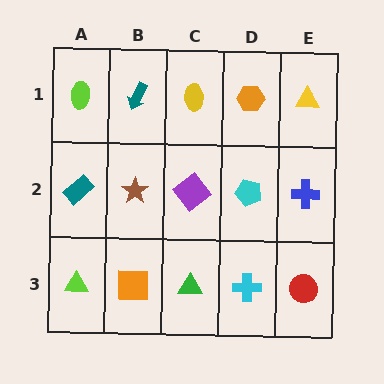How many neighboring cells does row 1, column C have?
3.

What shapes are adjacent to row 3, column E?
A blue cross (row 2, column E), a cyan cross (row 3, column D).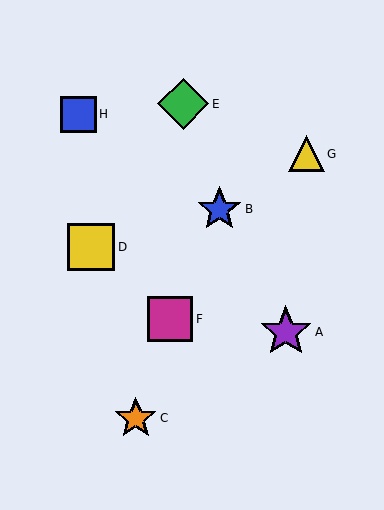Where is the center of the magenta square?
The center of the magenta square is at (170, 319).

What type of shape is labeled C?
Shape C is an orange star.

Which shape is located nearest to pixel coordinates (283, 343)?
The purple star (labeled A) at (286, 332) is nearest to that location.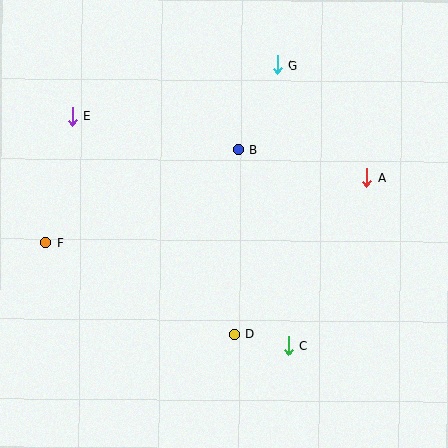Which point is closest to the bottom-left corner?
Point F is closest to the bottom-left corner.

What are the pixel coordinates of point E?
Point E is at (72, 116).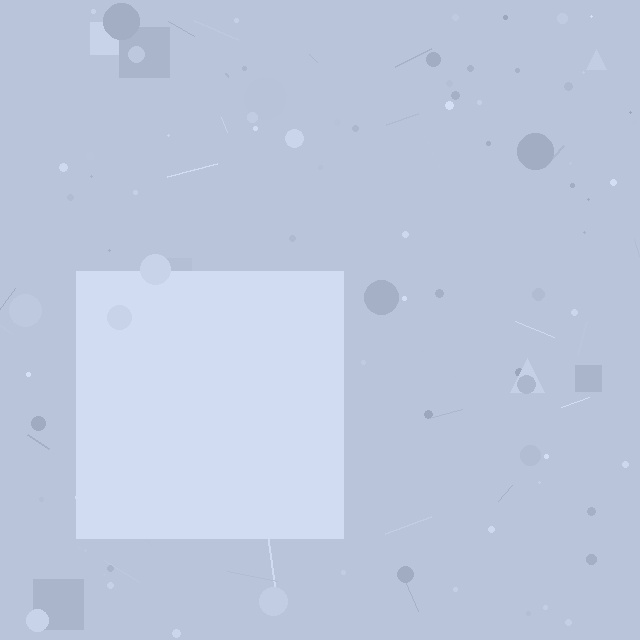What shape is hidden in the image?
A square is hidden in the image.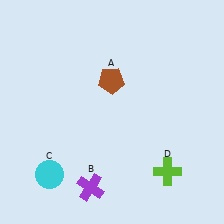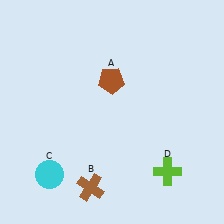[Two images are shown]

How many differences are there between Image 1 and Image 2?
There is 1 difference between the two images.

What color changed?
The cross (B) changed from purple in Image 1 to brown in Image 2.